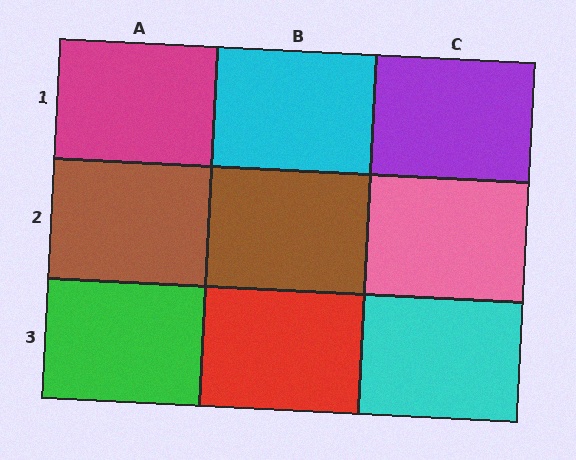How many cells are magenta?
1 cell is magenta.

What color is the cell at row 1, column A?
Magenta.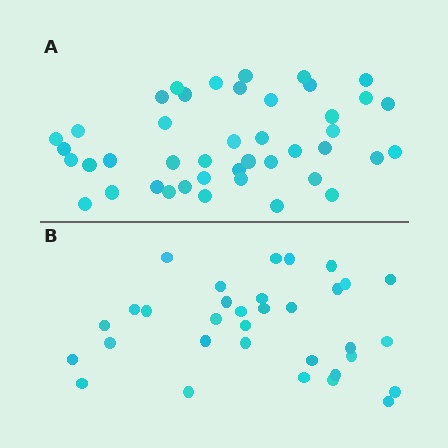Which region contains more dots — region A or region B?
Region A (the top region) has more dots.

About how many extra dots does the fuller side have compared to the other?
Region A has roughly 10 or so more dots than region B.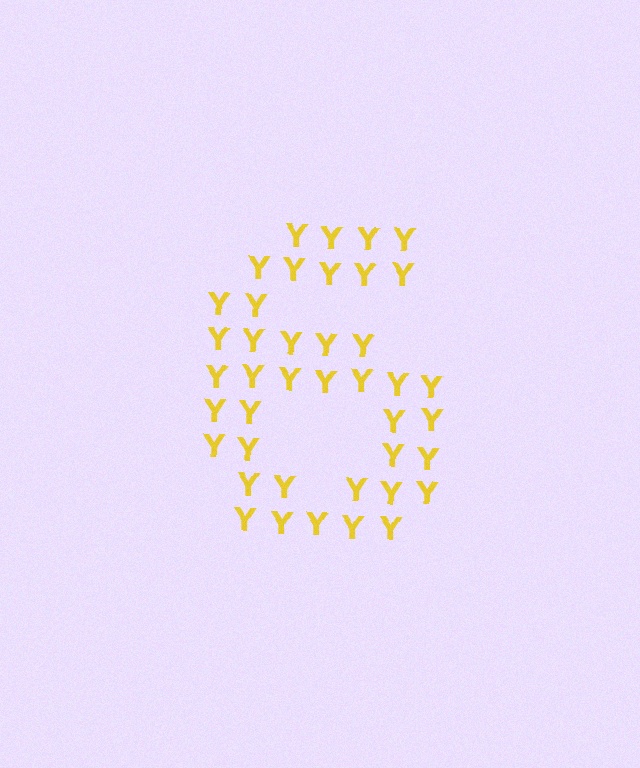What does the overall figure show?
The overall figure shows the digit 6.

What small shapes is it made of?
It is made of small letter Y's.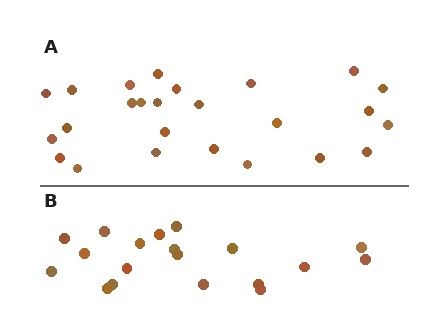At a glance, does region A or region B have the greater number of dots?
Region A (the top region) has more dots.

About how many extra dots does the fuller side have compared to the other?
Region A has about 6 more dots than region B.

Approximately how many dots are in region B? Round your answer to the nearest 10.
About 20 dots. (The exact count is 19, which rounds to 20.)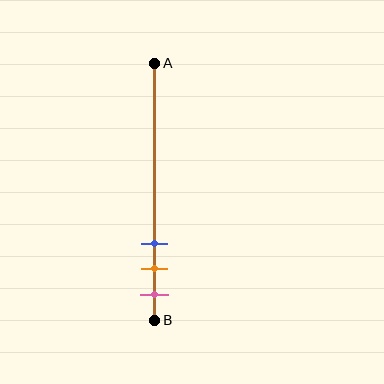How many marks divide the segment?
There are 3 marks dividing the segment.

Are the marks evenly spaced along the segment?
Yes, the marks are approximately evenly spaced.